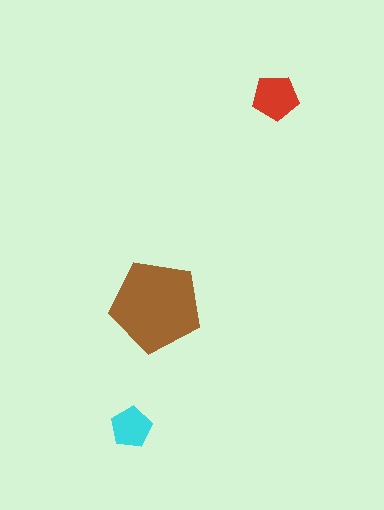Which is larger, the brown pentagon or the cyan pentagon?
The brown one.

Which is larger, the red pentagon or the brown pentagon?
The brown one.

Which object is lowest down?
The cyan pentagon is bottommost.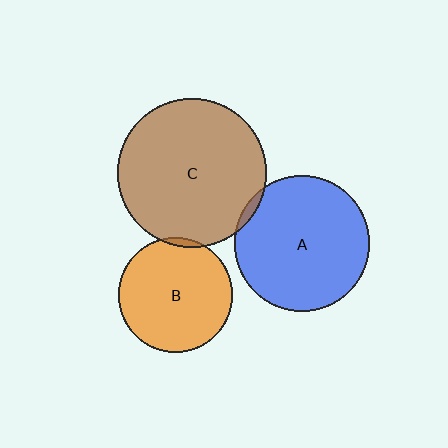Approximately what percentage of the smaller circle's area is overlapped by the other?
Approximately 5%.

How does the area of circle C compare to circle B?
Approximately 1.7 times.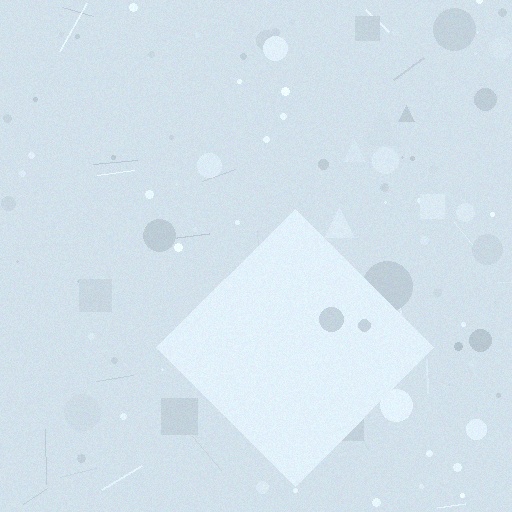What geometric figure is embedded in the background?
A diamond is embedded in the background.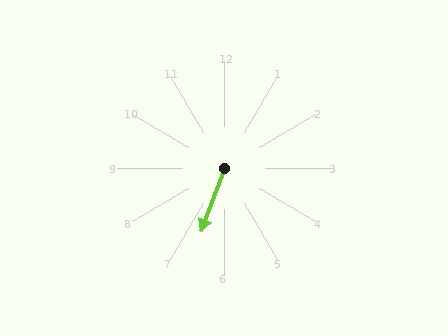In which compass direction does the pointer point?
South.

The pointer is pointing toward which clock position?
Roughly 7 o'clock.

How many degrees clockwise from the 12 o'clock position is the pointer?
Approximately 200 degrees.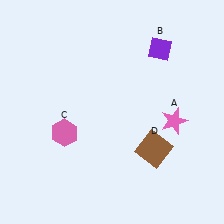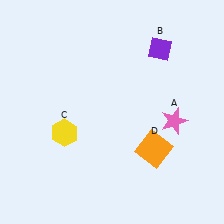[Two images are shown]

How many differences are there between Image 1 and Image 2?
There are 2 differences between the two images.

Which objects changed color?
C changed from pink to yellow. D changed from brown to orange.